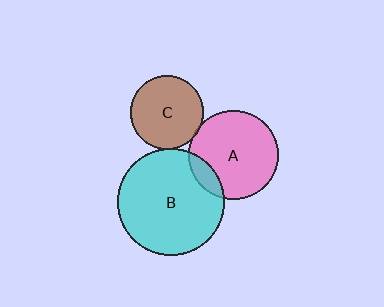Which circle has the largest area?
Circle B (cyan).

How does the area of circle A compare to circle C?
Approximately 1.5 times.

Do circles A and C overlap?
Yes.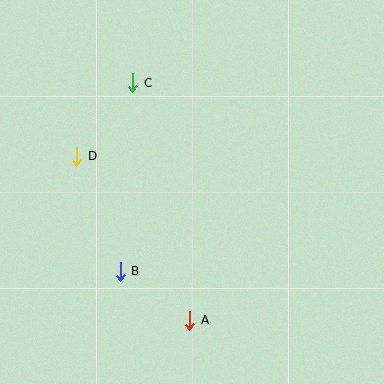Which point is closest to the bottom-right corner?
Point A is closest to the bottom-right corner.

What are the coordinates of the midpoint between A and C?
The midpoint between A and C is at (161, 202).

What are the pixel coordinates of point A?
Point A is at (190, 320).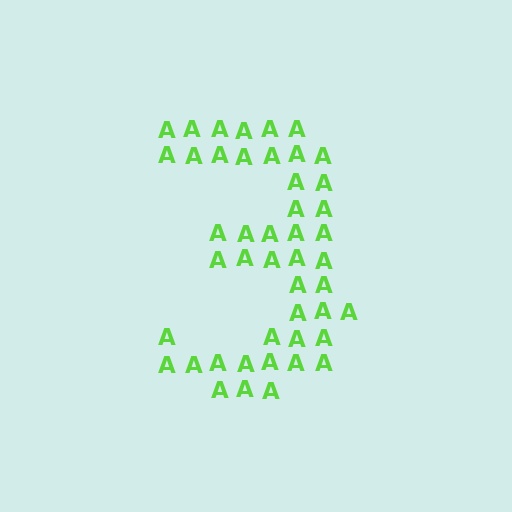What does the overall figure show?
The overall figure shows the digit 3.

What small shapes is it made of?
It is made of small letter A's.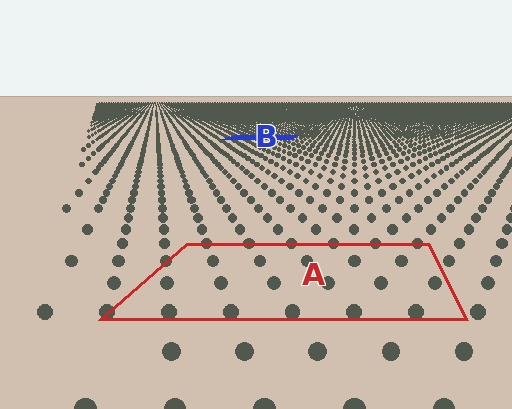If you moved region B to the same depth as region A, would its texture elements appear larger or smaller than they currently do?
They would appear larger. At a closer depth, the same texture elements are projected at a bigger on-screen size.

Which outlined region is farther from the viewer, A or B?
Region B is farther from the viewer — the texture elements inside it appear smaller and more densely packed.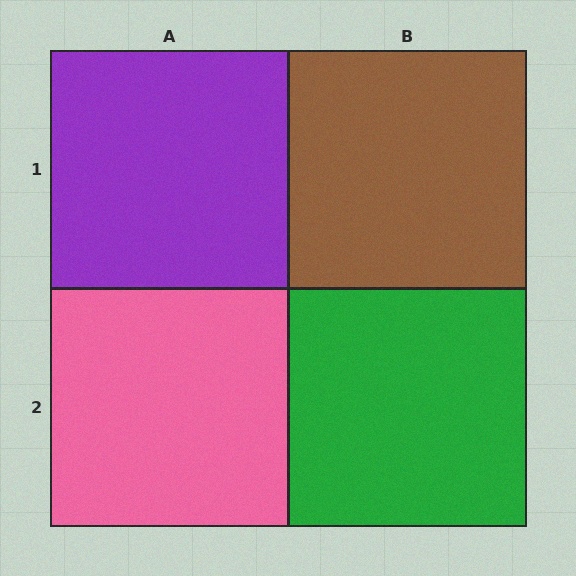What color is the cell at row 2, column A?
Pink.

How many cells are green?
1 cell is green.